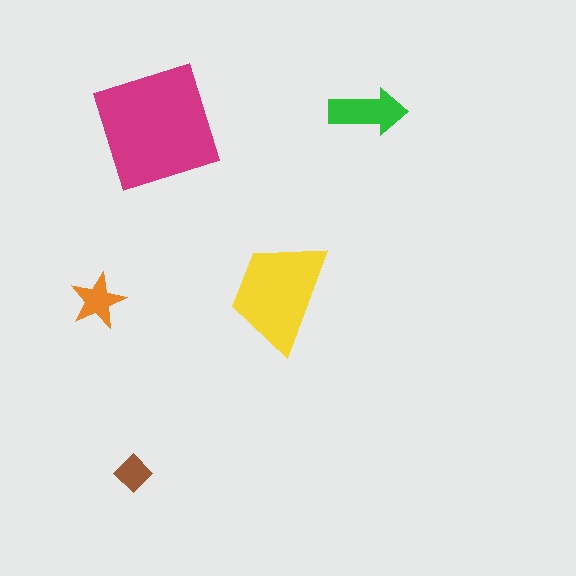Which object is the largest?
The magenta square.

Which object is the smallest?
The brown diamond.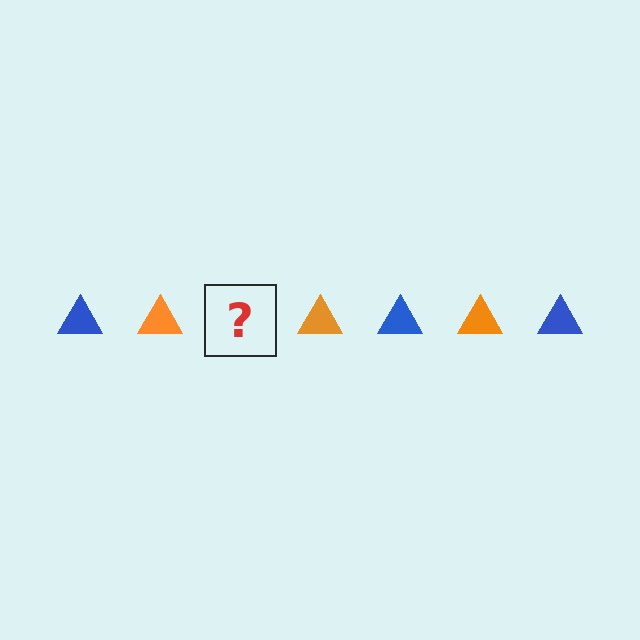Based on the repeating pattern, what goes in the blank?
The blank should be a blue triangle.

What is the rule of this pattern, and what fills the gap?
The rule is that the pattern cycles through blue, orange triangles. The gap should be filled with a blue triangle.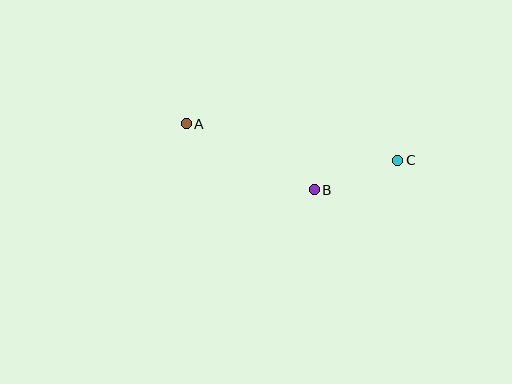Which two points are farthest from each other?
Points A and C are farthest from each other.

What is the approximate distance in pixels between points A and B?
The distance between A and B is approximately 144 pixels.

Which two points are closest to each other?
Points B and C are closest to each other.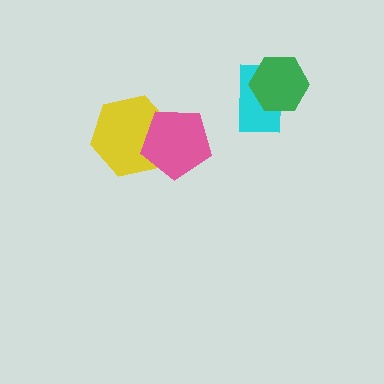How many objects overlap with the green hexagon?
1 object overlaps with the green hexagon.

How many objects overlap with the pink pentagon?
1 object overlaps with the pink pentagon.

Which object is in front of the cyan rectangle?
The green hexagon is in front of the cyan rectangle.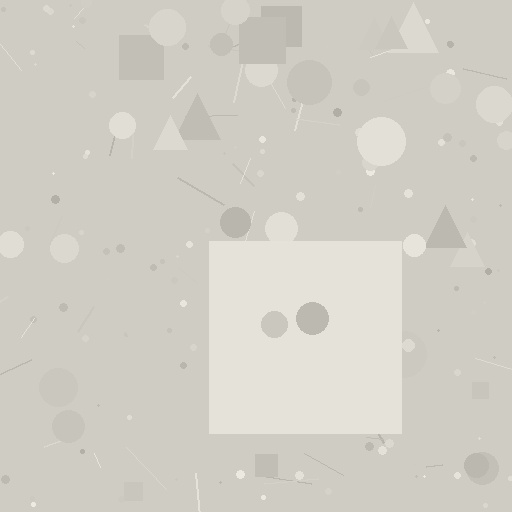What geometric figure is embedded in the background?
A square is embedded in the background.